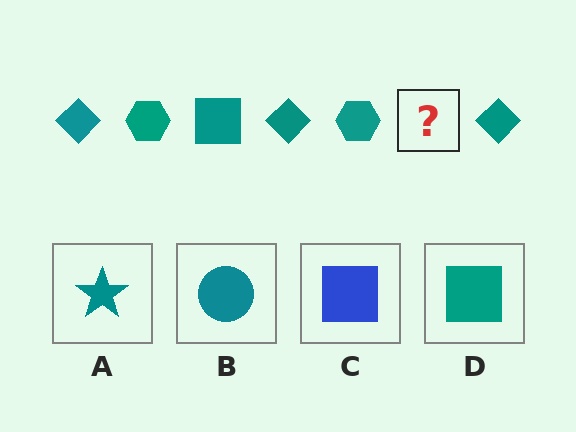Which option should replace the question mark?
Option D.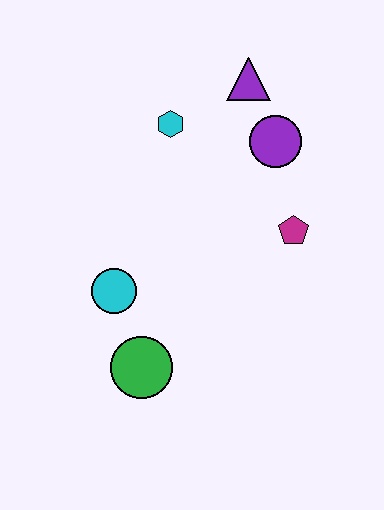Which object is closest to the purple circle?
The purple triangle is closest to the purple circle.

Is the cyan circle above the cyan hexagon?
No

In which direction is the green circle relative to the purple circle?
The green circle is below the purple circle.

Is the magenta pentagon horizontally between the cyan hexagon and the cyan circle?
No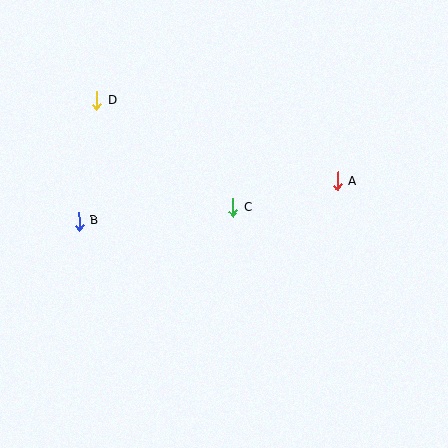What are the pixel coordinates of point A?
Point A is at (337, 181).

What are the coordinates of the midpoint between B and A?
The midpoint between B and A is at (208, 201).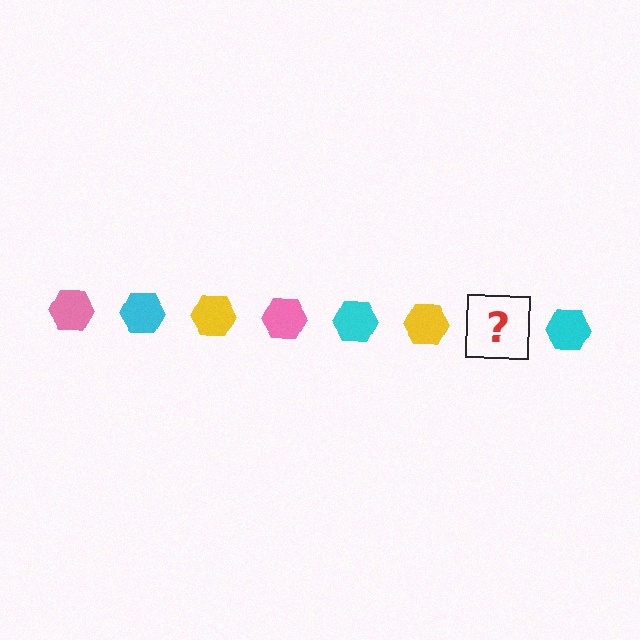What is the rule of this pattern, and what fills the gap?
The rule is that the pattern cycles through pink, cyan, yellow hexagons. The gap should be filled with a pink hexagon.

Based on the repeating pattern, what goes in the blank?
The blank should be a pink hexagon.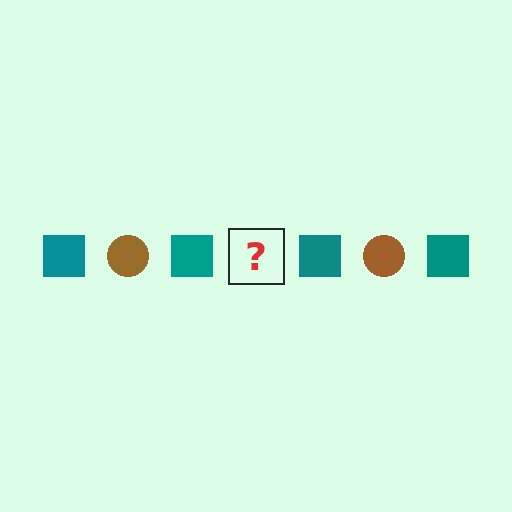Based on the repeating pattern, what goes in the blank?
The blank should be a brown circle.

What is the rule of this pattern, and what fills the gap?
The rule is that the pattern alternates between teal square and brown circle. The gap should be filled with a brown circle.